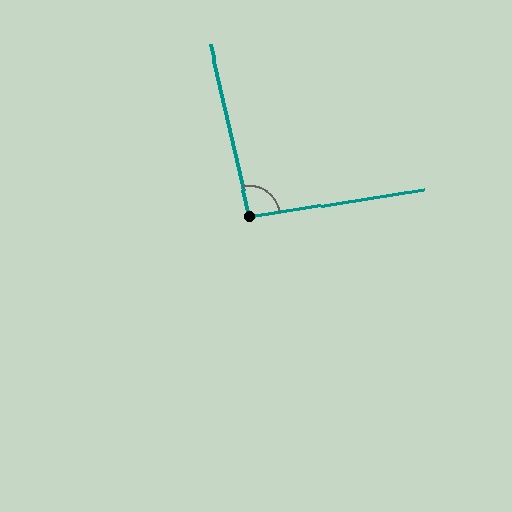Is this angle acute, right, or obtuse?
It is approximately a right angle.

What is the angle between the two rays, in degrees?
Approximately 94 degrees.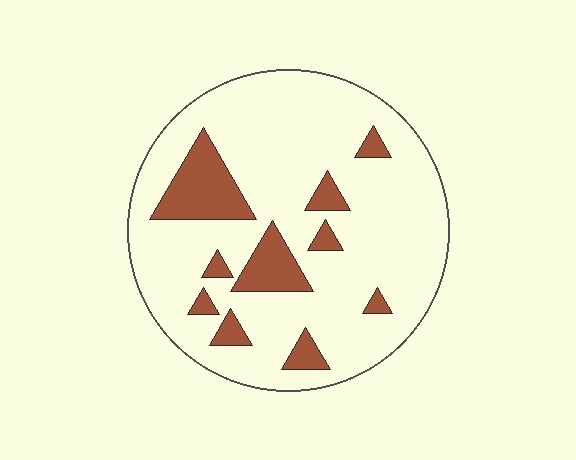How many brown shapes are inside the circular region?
10.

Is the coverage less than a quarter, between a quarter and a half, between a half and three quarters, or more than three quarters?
Less than a quarter.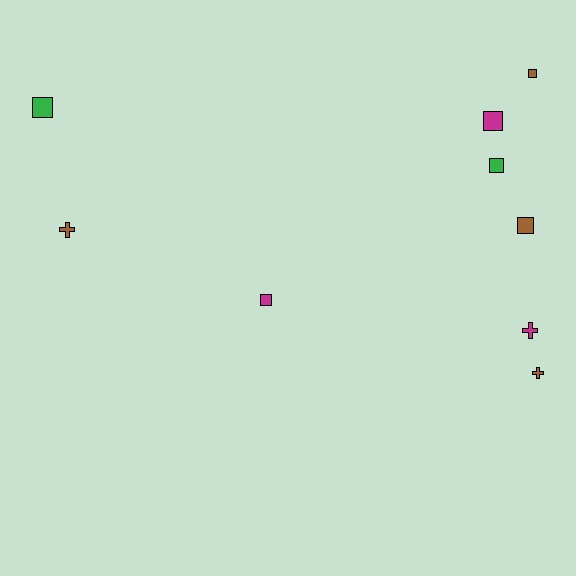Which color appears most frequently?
Brown, with 4 objects.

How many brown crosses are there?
There are 2 brown crosses.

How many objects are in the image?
There are 9 objects.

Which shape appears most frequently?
Square, with 6 objects.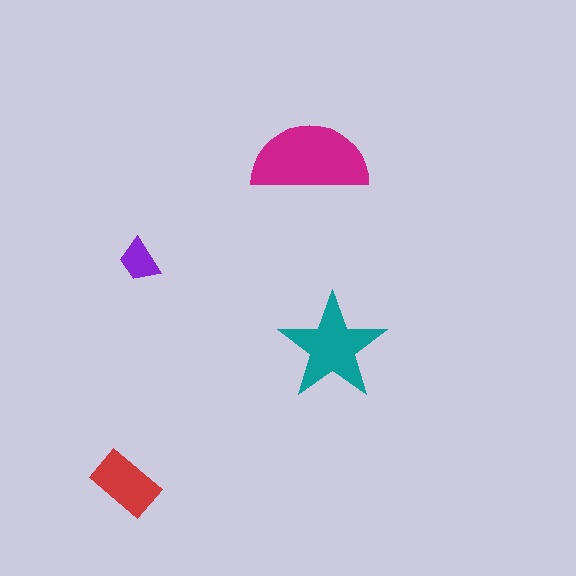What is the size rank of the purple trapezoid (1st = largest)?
4th.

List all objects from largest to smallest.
The magenta semicircle, the teal star, the red rectangle, the purple trapezoid.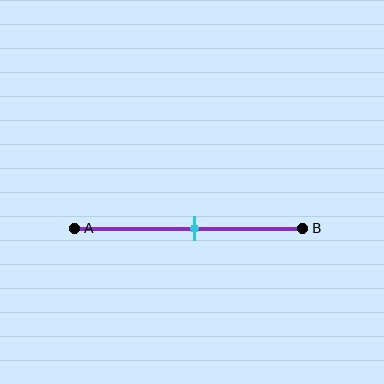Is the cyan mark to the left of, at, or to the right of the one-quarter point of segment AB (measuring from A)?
The cyan mark is to the right of the one-quarter point of segment AB.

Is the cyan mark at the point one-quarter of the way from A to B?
No, the mark is at about 50% from A, not at the 25% one-quarter point.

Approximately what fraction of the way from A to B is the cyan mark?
The cyan mark is approximately 50% of the way from A to B.